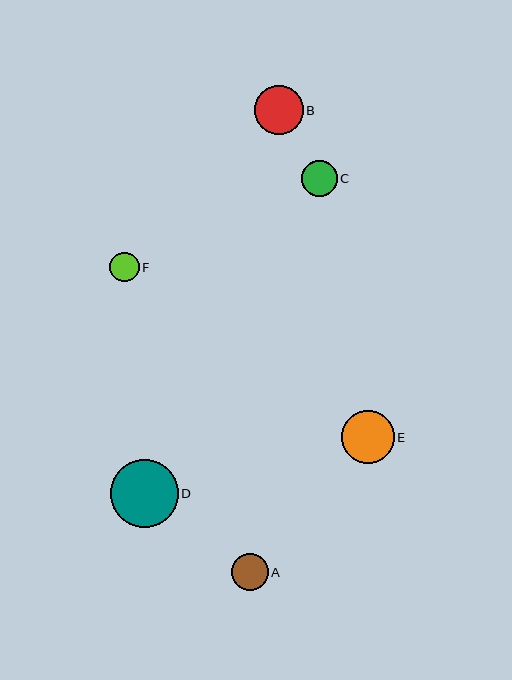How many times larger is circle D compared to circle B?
Circle D is approximately 1.4 times the size of circle B.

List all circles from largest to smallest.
From largest to smallest: D, E, B, A, C, F.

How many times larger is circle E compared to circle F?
Circle E is approximately 1.8 times the size of circle F.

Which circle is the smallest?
Circle F is the smallest with a size of approximately 29 pixels.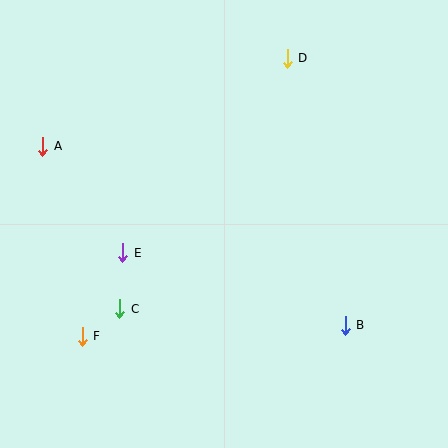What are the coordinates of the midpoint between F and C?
The midpoint between F and C is at (101, 323).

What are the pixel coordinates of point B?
Point B is at (345, 325).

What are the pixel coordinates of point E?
Point E is at (123, 253).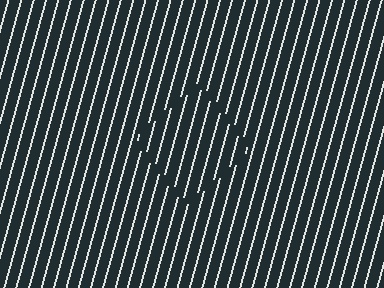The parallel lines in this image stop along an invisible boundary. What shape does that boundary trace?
An illusory square. The interior of the shape contains the same grating, shifted by half a period — the contour is defined by the phase discontinuity where line-ends from the inner and outer gratings abut.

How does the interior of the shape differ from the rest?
The interior of the shape contains the same grating, shifted by half a period — the contour is defined by the phase discontinuity where line-ends from the inner and outer gratings abut.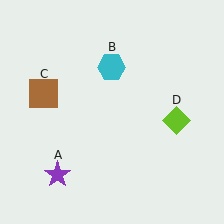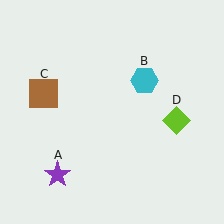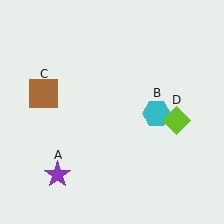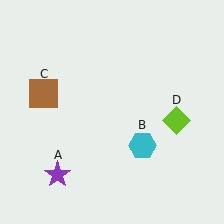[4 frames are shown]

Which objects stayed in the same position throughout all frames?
Purple star (object A) and brown square (object C) and lime diamond (object D) remained stationary.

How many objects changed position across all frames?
1 object changed position: cyan hexagon (object B).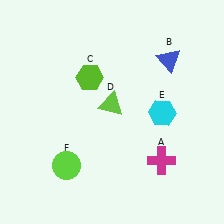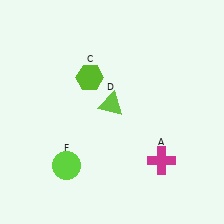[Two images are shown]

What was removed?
The blue triangle (B), the cyan hexagon (E) were removed in Image 2.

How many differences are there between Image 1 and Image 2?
There are 2 differences between the two images.